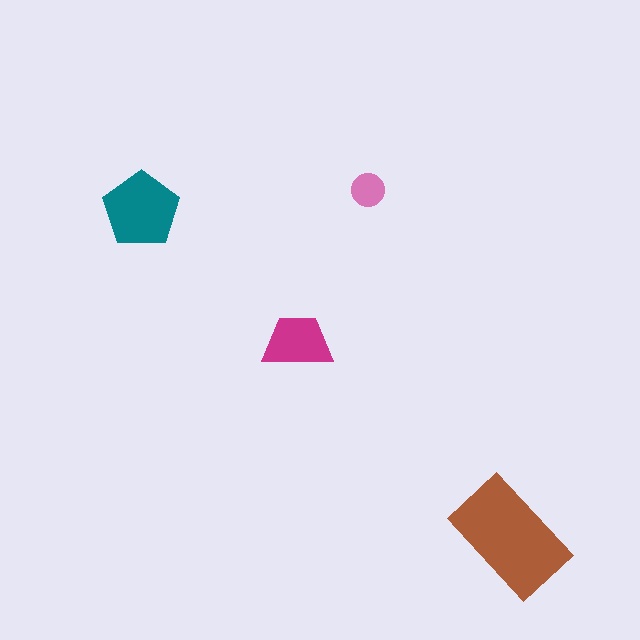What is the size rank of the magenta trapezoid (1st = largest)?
3rd.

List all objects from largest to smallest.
The brown rectangle, the teal pentagon, the magenta trapezoid, the pink circle.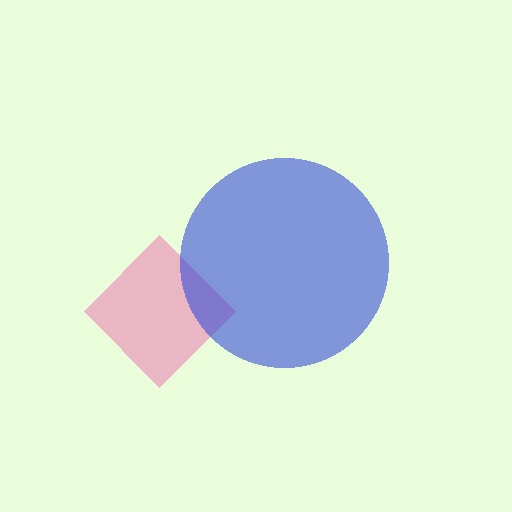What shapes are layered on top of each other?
The layered shapes are: a pink diamond, a blue circle.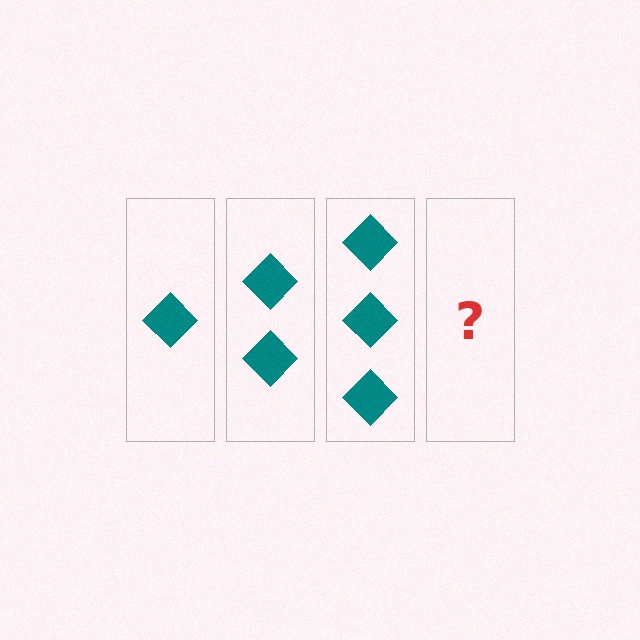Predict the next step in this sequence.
The next step is 4 diamonds.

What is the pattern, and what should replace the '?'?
The pattern is that each step adds one more diamond. The '?' should be 4 diamonds.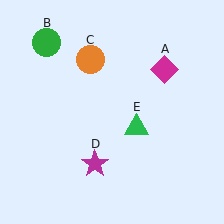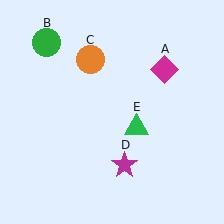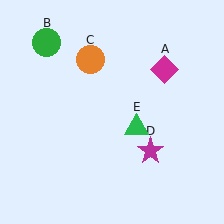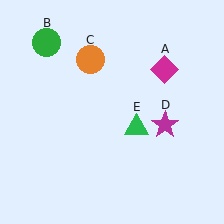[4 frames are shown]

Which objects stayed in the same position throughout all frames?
Magenta diamond (object A) and green circle (object B) and orange circle (object C) and green triangle (object E) remained stationary.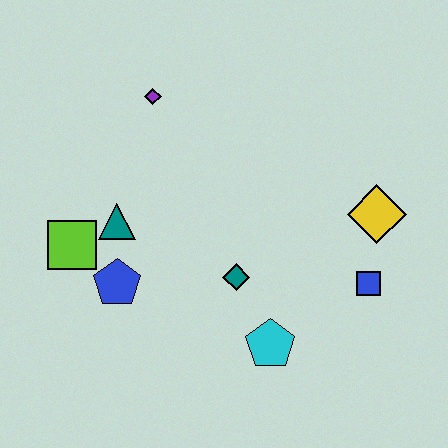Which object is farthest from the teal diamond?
The purple diamond is farthest from the teal diamond.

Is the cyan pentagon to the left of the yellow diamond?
Yes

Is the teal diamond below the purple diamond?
Yes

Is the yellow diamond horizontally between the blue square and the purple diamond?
No